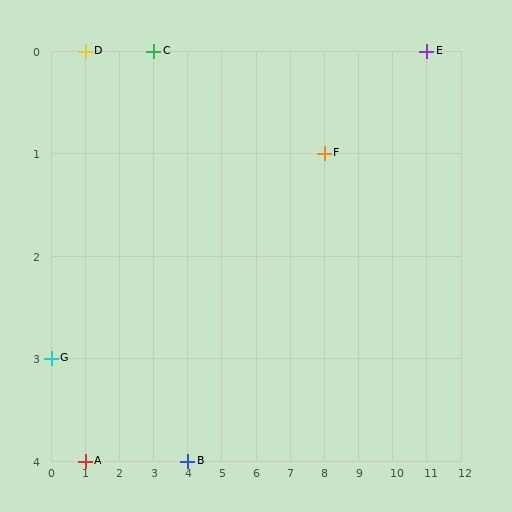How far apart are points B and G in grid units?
Points B and G are 4 columns and 1 row apart (about 4.1 grid units diagonally).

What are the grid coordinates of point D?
Point D is at grid coordinates (1, 0).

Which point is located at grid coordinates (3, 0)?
Point C is at (3, 0).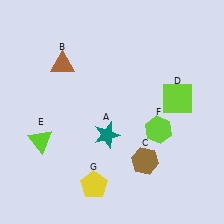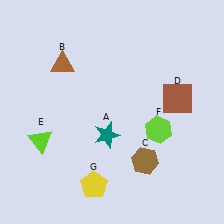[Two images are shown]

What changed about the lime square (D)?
In Image 1, D is lime. In Image 2, it changed to brown.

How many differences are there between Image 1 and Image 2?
There is 1 difference between the two images.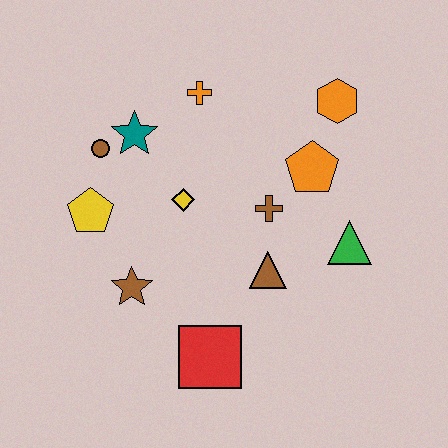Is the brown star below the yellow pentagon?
Yes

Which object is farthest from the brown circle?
The green triangle is farthest from the brown circle.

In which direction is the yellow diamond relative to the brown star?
The yellow diamond is above the brown star.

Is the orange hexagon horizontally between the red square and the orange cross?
No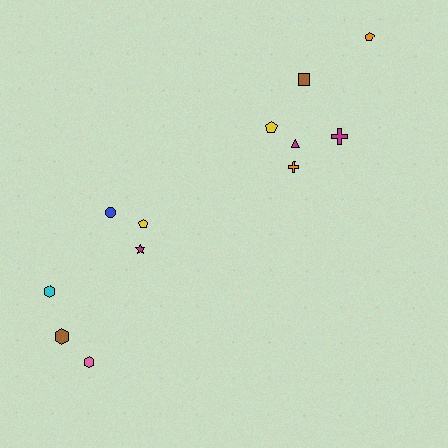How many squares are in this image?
There is 1 square.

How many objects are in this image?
There are 12 objects.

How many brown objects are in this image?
There are 2 brown objects.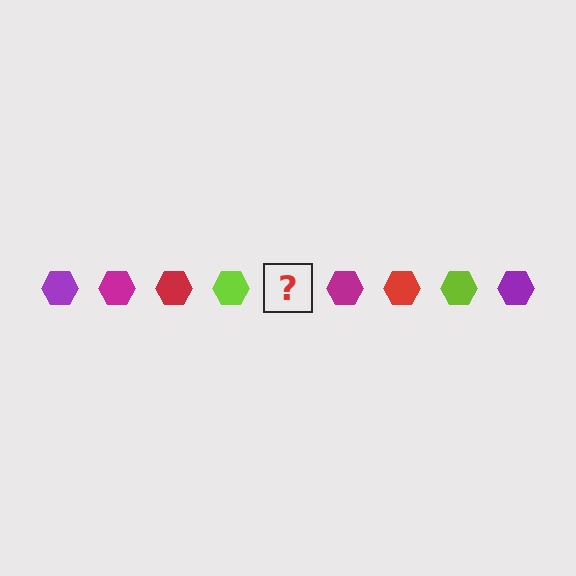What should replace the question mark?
The question mark should be replaced with a purple hexagon.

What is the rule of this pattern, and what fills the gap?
The rule is that the pattern cycles through purple, magenta, red, lime hexagons. The gap should be filled with a purple hexagon.